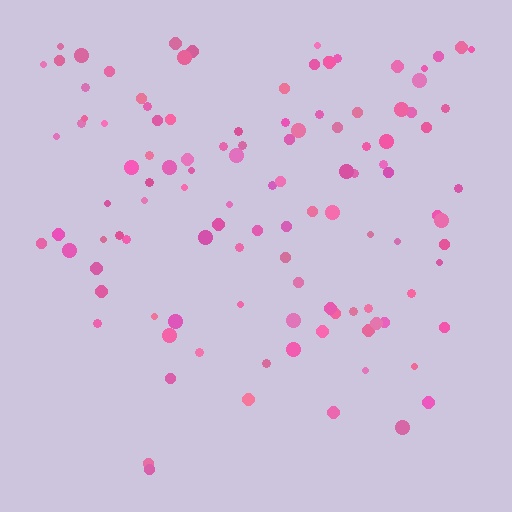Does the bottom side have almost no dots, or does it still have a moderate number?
Still a moderate number, just noticeably fewer than the top.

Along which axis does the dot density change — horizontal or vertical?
Vertical.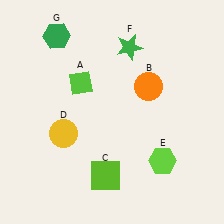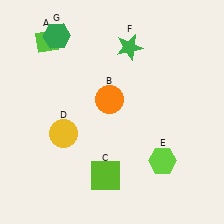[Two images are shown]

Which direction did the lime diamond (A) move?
The lime diamond (A) moved up.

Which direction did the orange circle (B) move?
The orange circle (B) moved left.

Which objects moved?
The objects that moved are: the lime diamond (A), the orange circle (B).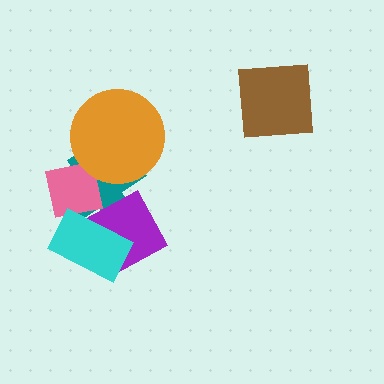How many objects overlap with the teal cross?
4 objects overlap with the teal cross.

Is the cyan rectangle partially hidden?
No, no other shape covers it.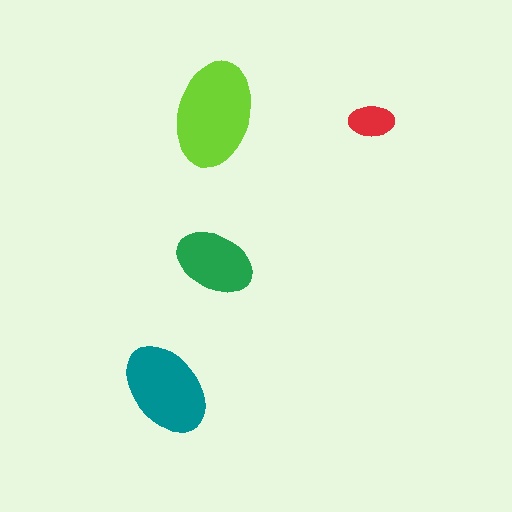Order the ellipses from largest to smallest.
the lime one, the teal one, the green one, the red one.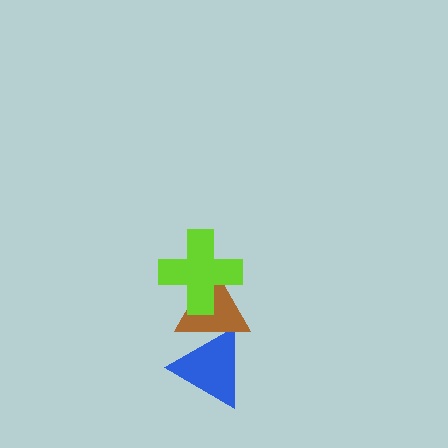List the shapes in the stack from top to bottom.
From top to bottom: the lime cross, the brown triangle, the blue triangle.